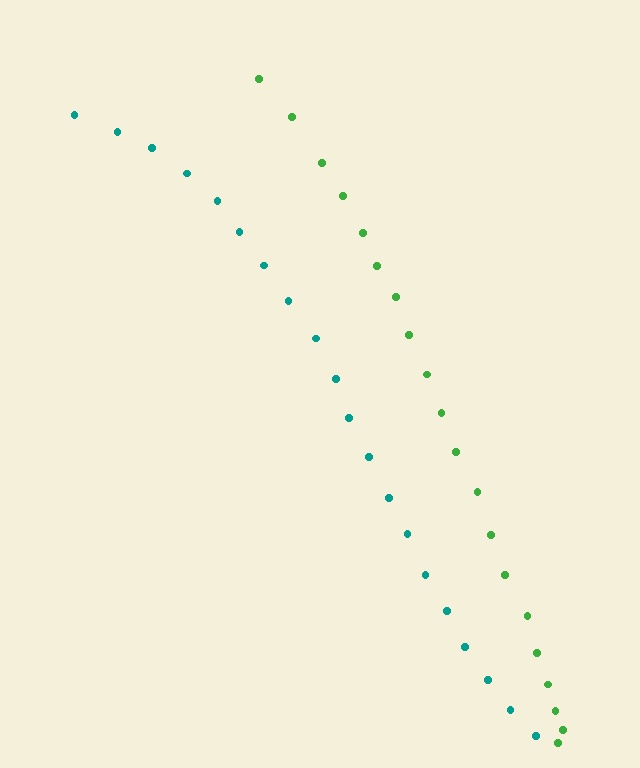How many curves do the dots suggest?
There are 2 distinct paths.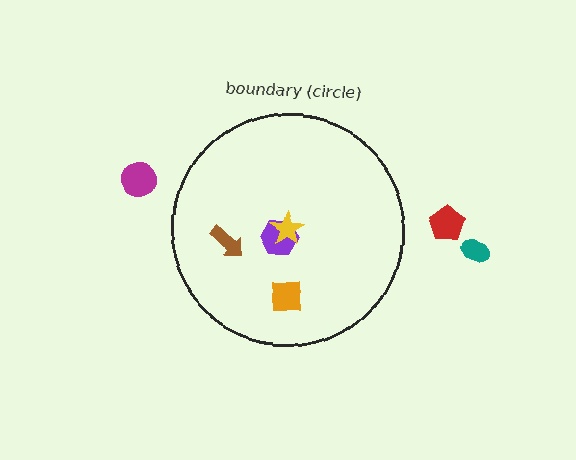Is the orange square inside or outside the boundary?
Inside.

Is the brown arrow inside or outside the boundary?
Inside.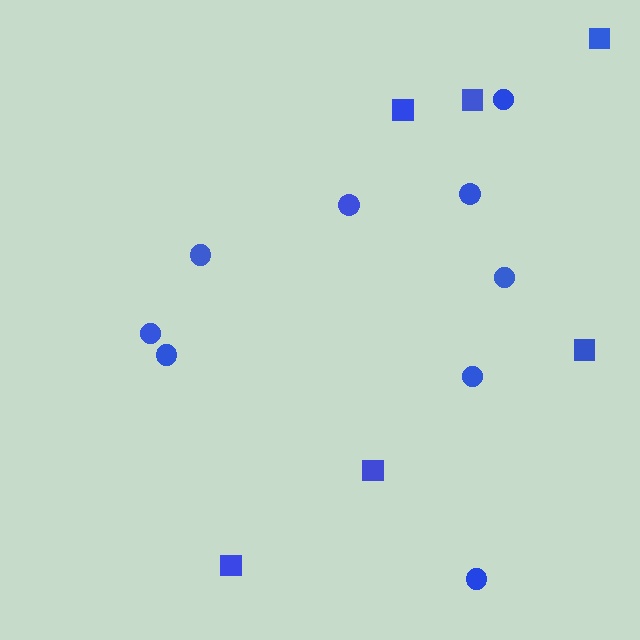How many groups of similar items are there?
There are 2 groups: one group of circles (9) and one group of squares (6).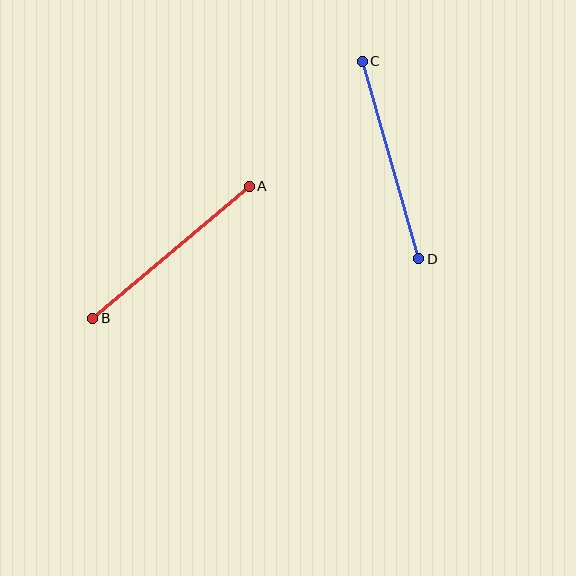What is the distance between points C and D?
The distance is approximately 206 pixels.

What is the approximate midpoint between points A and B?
The midpoint is at approximately (171, 252) pixels.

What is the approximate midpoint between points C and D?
The midpoint is at approximately (390, 160) pixels.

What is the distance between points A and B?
The distance is approximately 205 pixels.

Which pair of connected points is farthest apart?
Points C and D are farthest apart.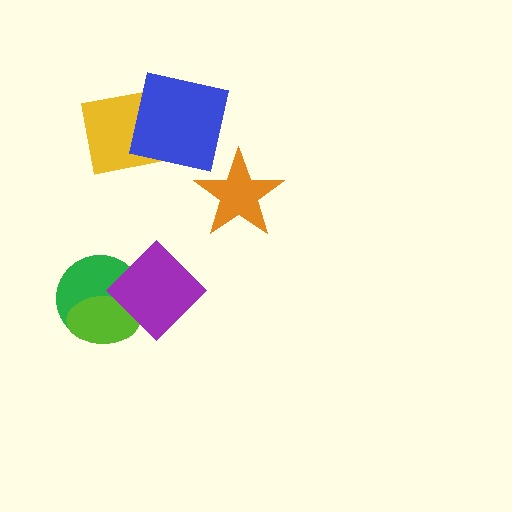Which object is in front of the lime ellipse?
The purple diamond is in front of the lime ellipse.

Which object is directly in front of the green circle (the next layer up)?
The lime ellipse is directly in front of the green circle.